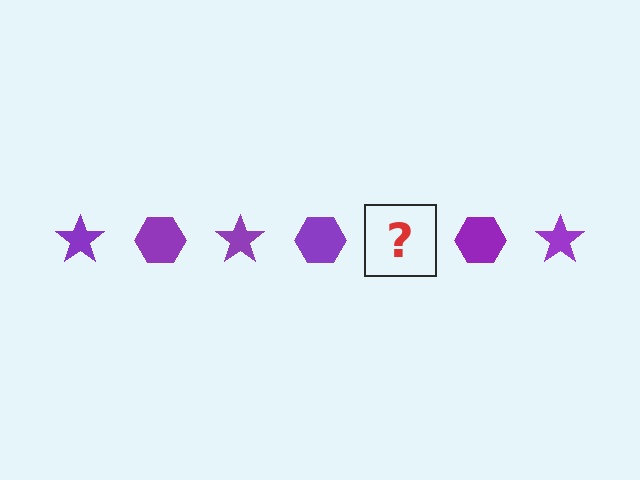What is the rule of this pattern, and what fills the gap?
The rule is that the pattern cycles through star, hexagon shapes in purple. The gap should be filled with a purple star.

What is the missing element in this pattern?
The missing element is a purple star.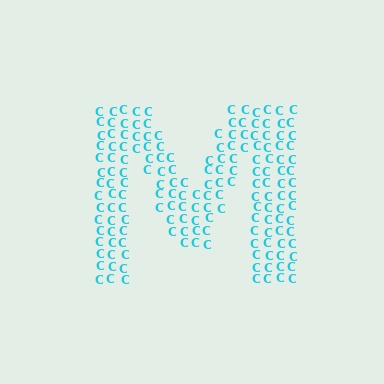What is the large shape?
The large shape is the letter M.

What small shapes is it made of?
It is made of small letter C's.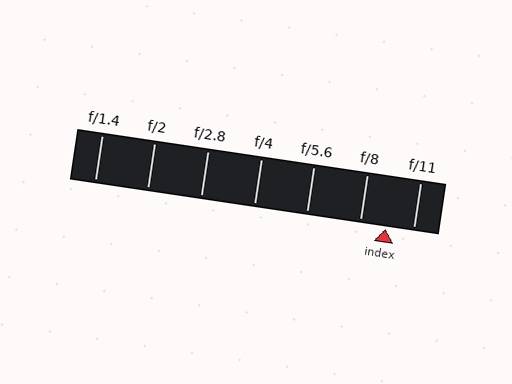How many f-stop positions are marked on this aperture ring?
There are 7 f-stop positions marked.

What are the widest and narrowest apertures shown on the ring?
The widest aperture shown is f/1.4 and the narrowest is f/11.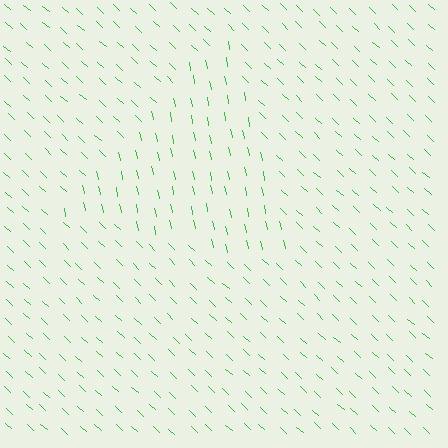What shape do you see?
I see a triangle.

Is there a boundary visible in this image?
Yes, there is a texture boundary formed by a change in line orientation.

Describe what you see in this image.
The image is filled with small green line segments. A triangle region in the image has lines oriented differently from the surrounding lines, creating a visible texture boundary.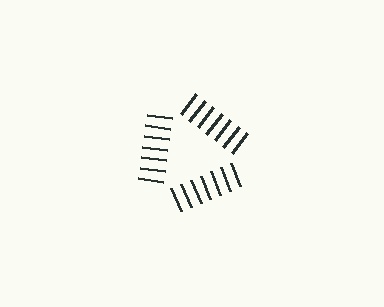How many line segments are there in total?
21 — 7 along each of the 3 edges.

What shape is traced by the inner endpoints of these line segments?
An illusory triangle — the line segments terminate on its edges but no continuous stroke is drawn.